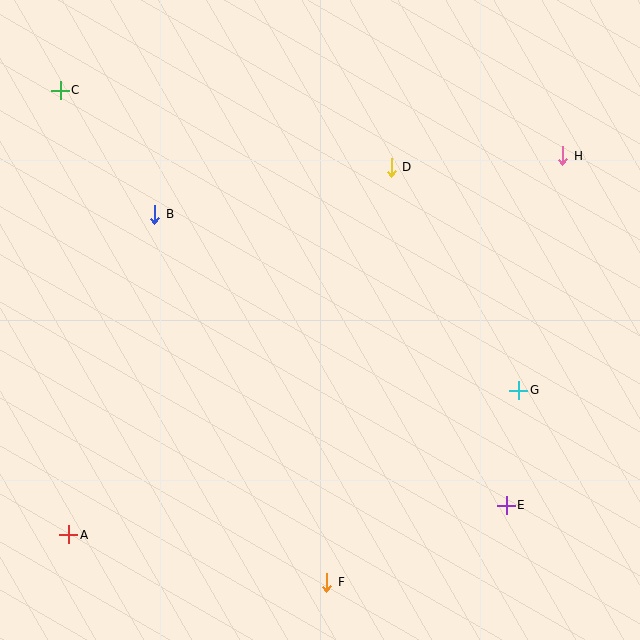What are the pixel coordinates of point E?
Point E is at (506, 505).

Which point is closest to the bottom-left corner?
Point A is closest to the bottom-left corner.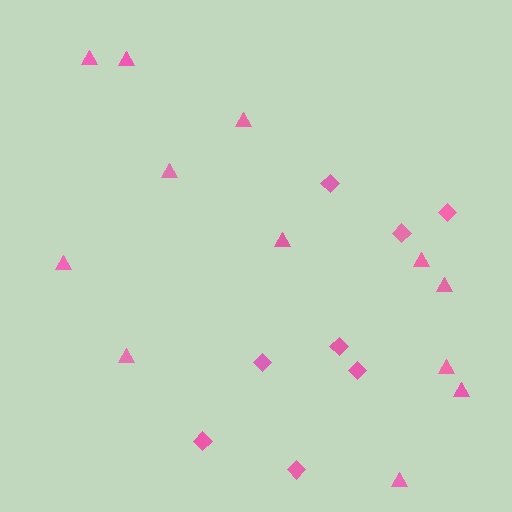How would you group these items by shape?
There are 2 groups: one group of diamonds (8) and one group of triangles (12).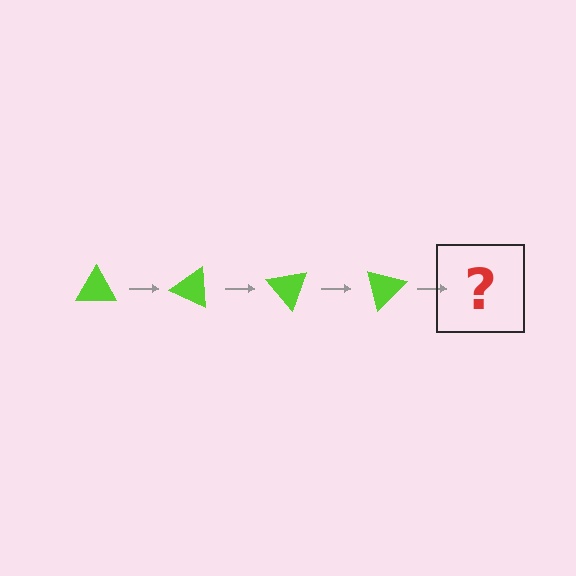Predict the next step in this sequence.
The next step is a lime triangle rotated 100 degrees.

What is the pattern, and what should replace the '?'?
The pattern is that the triangle rotates 25 degrees each step. The '?' should be a lime triangle rotated 100 degrees.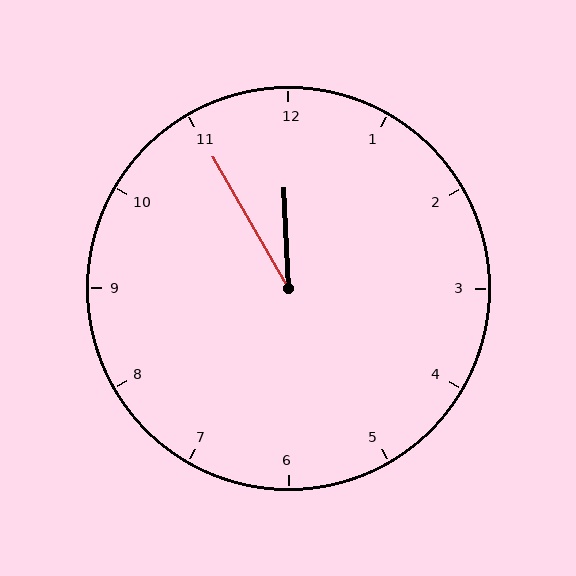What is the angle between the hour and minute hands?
Approximately 28 degrees.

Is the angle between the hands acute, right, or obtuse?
It is acute.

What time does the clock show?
11:55.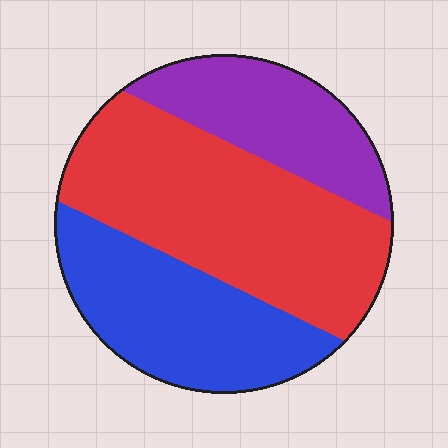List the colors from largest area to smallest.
From largest to smallest: red, blue, purple.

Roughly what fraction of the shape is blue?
Blue takes up about one third (1/3) of the shape.